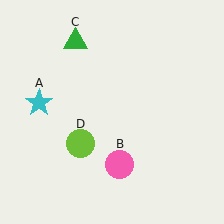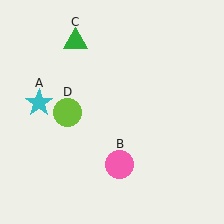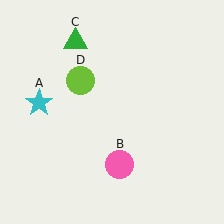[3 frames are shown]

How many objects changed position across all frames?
1 object changed position: lime circle (object D).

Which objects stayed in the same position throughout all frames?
Cyan star (object A) and pink circle (object B) and green triangle (object C) remained stationary.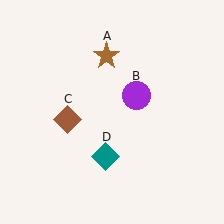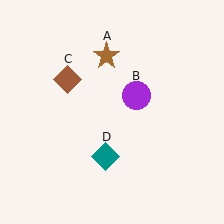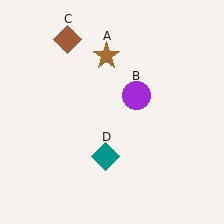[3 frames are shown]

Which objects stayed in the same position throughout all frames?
Brown star (object A) and purple circle (object B) and teal diamond (object D) remained stationary.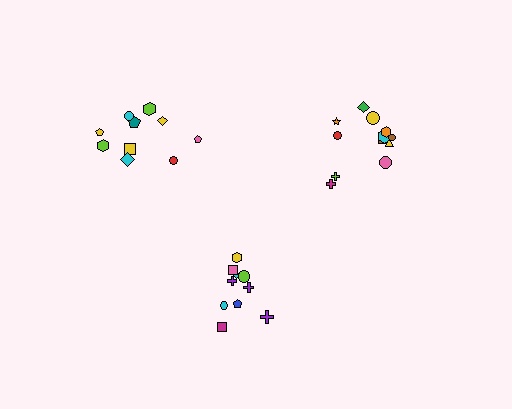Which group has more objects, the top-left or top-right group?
The top-right group.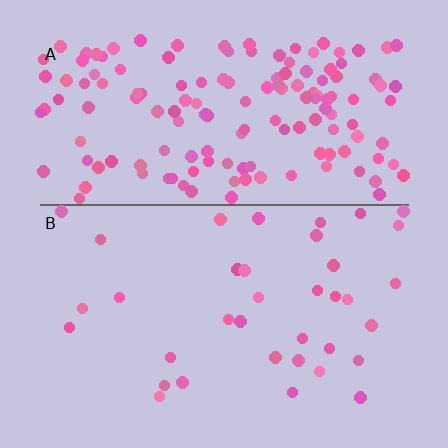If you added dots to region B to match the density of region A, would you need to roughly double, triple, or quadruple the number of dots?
Approximately quadruple.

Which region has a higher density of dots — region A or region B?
A (the top).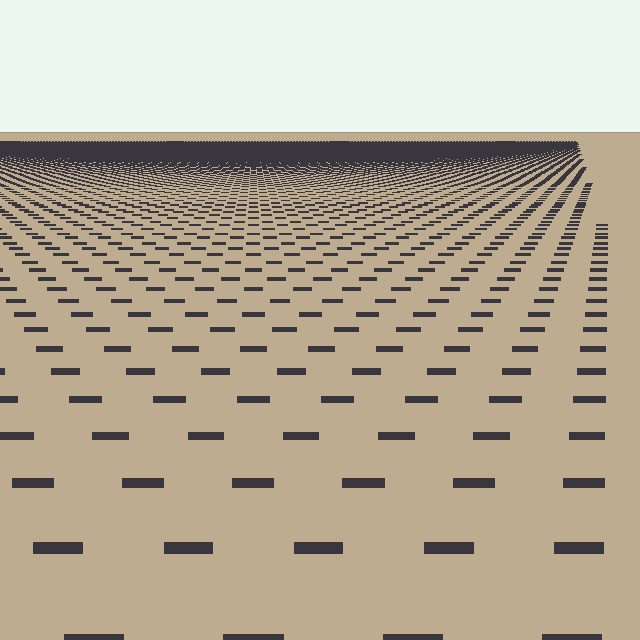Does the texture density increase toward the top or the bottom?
Density increases toward the top.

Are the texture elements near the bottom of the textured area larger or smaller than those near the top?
Larger. Near the bottom, elements are closer to the viewer and appear at a bigger on-screen size.